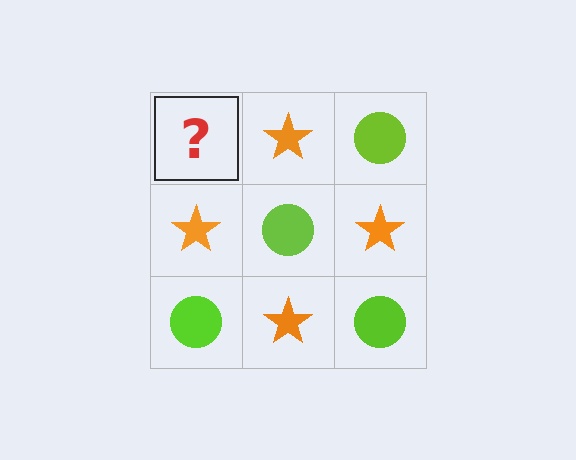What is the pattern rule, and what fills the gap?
The rule is that it alternates lime circle and orange star in a checkerboard pattern. The gap should be filled with a lime circle.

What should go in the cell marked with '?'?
The missing cell should contain a lime circle.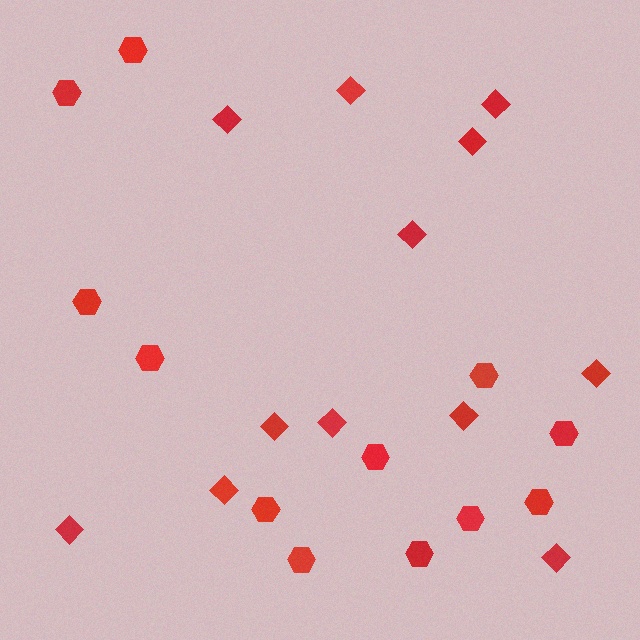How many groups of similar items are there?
There are 2 groups: one group of hexagons (12) and one group of diamonds (12).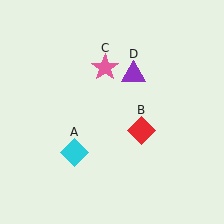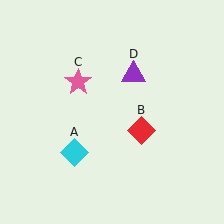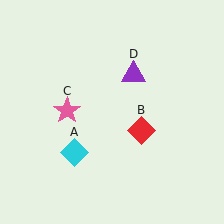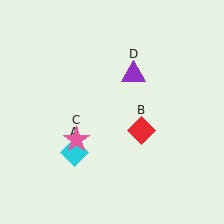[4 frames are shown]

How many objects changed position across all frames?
1 object changed position: pink star (object C).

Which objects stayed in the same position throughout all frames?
Cyan diamond (object A) and red diamond (object B) and purple triangle (object D) remained stationary.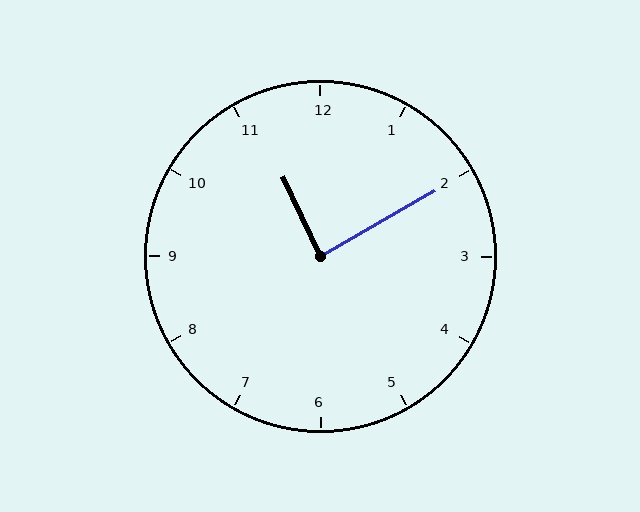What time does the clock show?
11:10.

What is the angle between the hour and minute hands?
Approximately 85 degrees.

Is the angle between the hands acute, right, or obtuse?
It is right.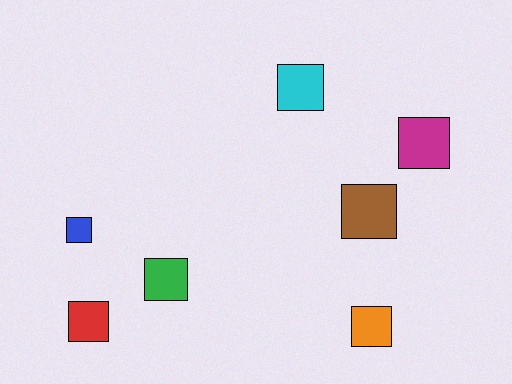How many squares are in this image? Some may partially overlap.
There are 7 squares.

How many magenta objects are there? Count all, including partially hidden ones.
There is 1 magenta object.